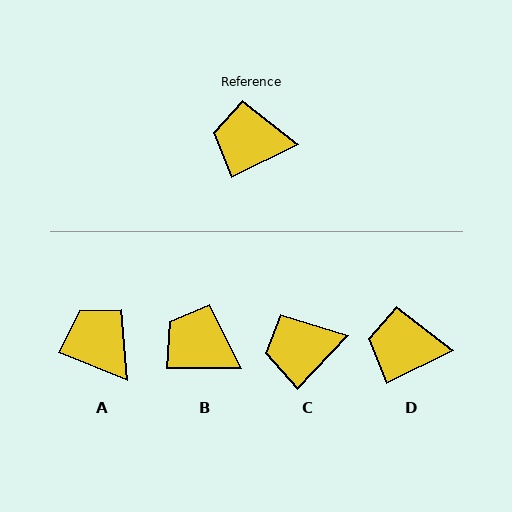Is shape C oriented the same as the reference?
No, it is off by about 20 degrees.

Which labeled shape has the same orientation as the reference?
D.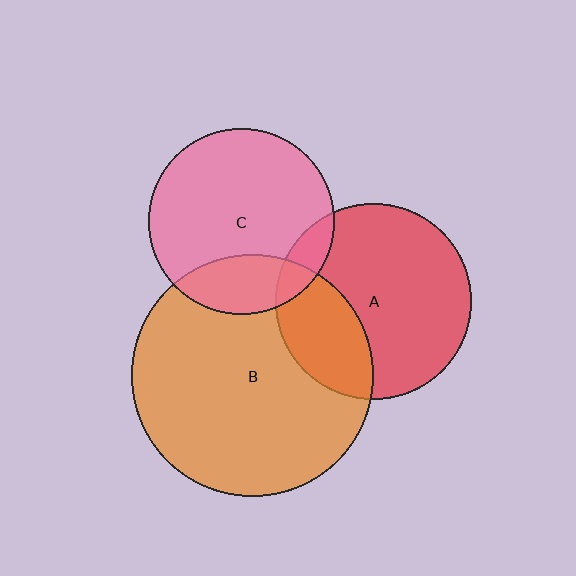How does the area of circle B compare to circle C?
Approximately 1.7 times.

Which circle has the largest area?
Circle B (orange).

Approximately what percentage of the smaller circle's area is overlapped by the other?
Approximately 20%.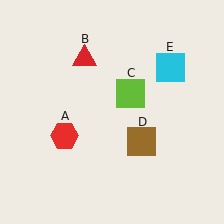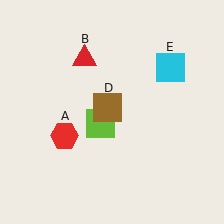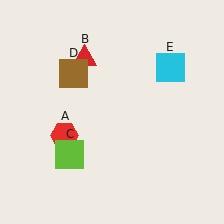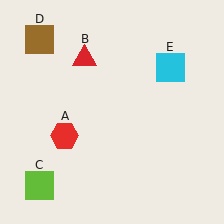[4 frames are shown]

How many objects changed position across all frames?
2 objects changed position: lime square (object C), brown square (object D).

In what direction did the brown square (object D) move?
The brown square (object D) moved up and to the left.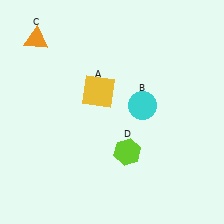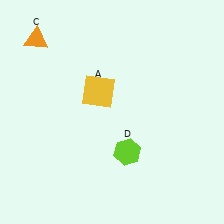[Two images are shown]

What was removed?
The cyan circle (B) was removed in Image 2.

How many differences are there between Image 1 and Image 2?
There is 1 difference between the two images.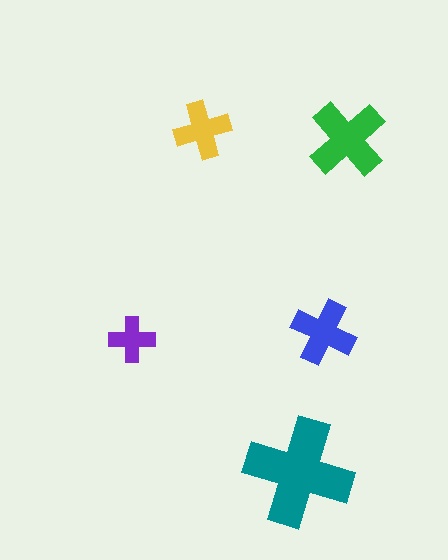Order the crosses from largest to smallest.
the teal one, the green one, the blue one, the yellow one, the purple one.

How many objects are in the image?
There are 5 objects in the image.